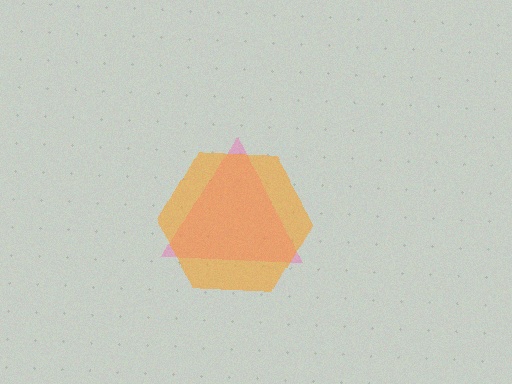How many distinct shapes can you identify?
There are 2 distinct shapes: a pink triangle, an orange hexagon.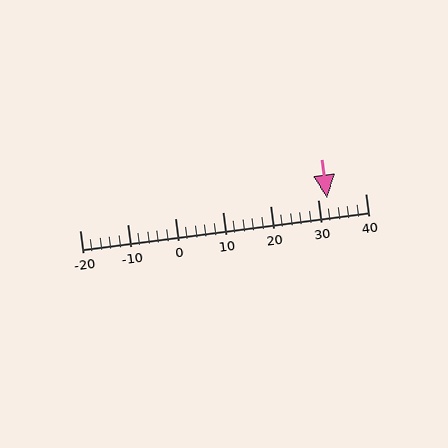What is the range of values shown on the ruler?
The ruler shows values from -20 to 40.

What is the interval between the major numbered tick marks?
The major tick marks are spaced 10 units apart.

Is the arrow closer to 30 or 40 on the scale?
The arrow is closer to 30.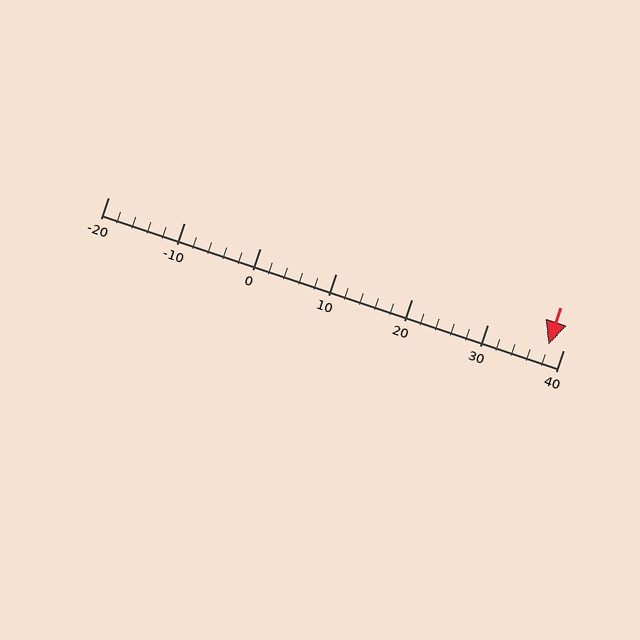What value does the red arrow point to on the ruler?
The red arrow points to approximately 38.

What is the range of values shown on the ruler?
The ruler shows values from -20 to 40.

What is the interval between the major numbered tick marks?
The major tick marks are spaced 10 units apart.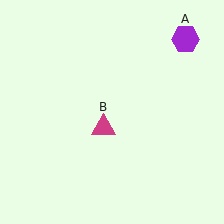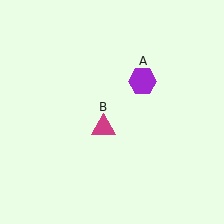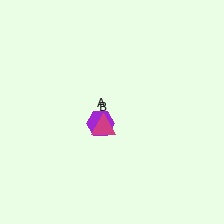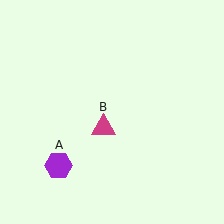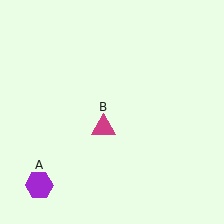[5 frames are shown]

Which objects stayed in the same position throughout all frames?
Magenta triangle (object B) remained stationary.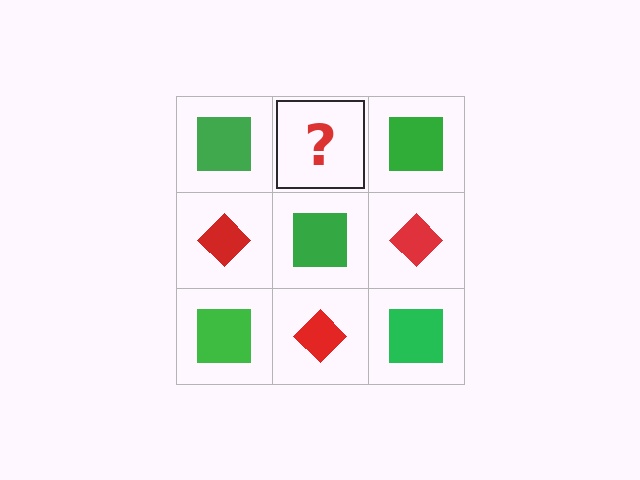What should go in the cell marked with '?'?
The missing cell should contain a red diamond.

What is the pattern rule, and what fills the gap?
The rule is that it alternates green square and red diamond in a checkerboard pattern. The gap should be filled with a red diamond.